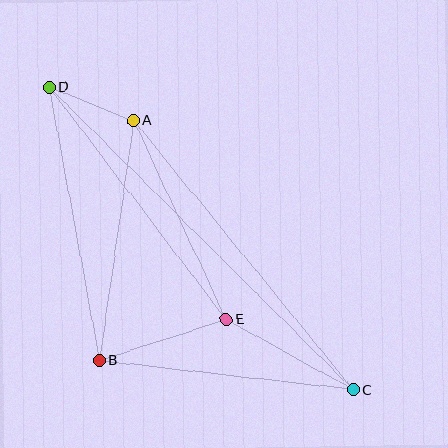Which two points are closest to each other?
Points A and D are closest to each other.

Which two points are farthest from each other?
Points C and D are farthest from each other.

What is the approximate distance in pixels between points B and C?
The distance between B and C is approximately 255 pixels.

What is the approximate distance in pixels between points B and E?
The distance between B and E is approximately 133 pixels.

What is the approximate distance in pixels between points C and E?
The distance between C and E is approximately 145 pixels.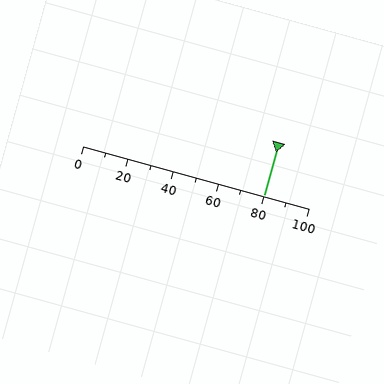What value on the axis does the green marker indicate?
The marker indicates approximately 80.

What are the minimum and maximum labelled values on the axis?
The axis runs from 0 to 100.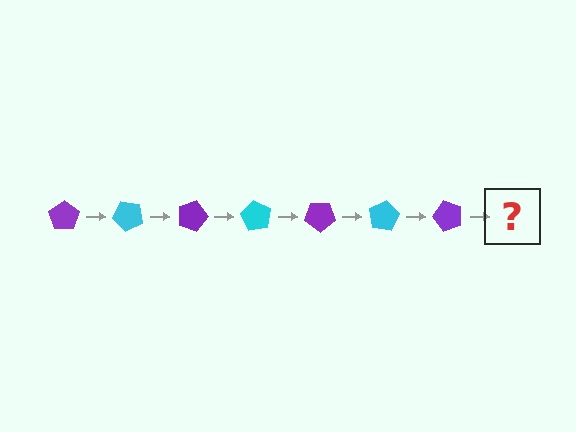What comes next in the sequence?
The next element should be a cyan pentagon, rotated 315 degrees from the start.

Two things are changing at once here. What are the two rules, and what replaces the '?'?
The two rules are that it rotates 45 degrees each step and the color cycles through purple and cyan. The '?' should be a cyan pentagon, rotated 315 degrees from the start.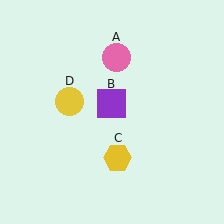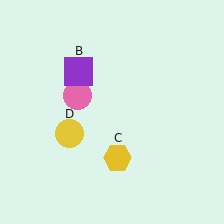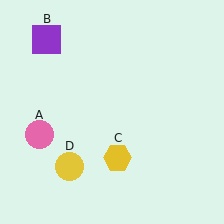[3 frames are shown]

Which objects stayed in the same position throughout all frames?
Yellow hexagon (object C) remained stationary.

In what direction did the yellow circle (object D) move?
The yellow circle (object D) moved down.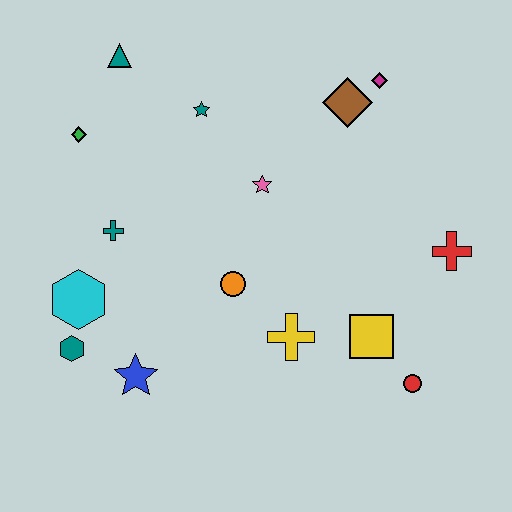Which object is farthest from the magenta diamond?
The teal hexagon is farthest from the magenta diamond.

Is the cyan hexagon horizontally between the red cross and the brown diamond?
No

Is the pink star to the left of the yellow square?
Yes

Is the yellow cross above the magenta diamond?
No